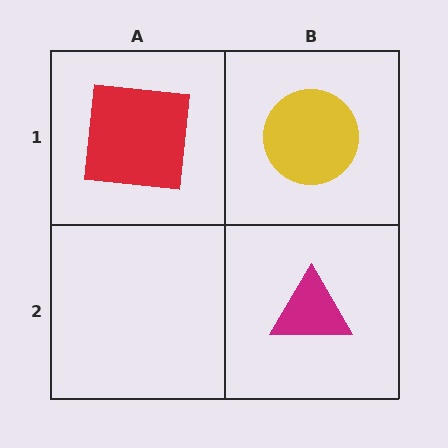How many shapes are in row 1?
2 shapes.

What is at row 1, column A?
A red square.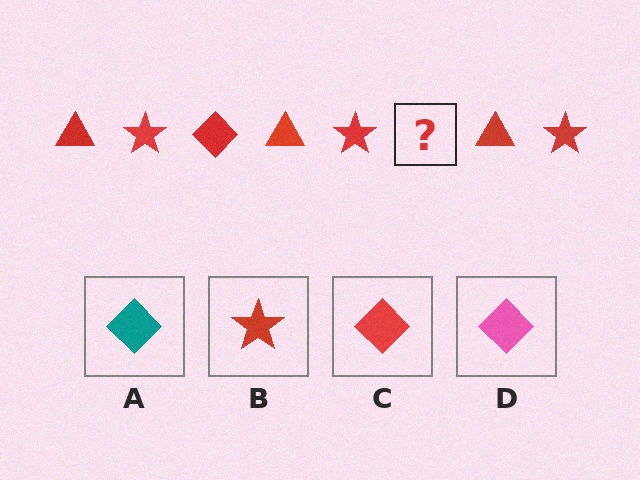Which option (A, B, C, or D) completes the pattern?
C.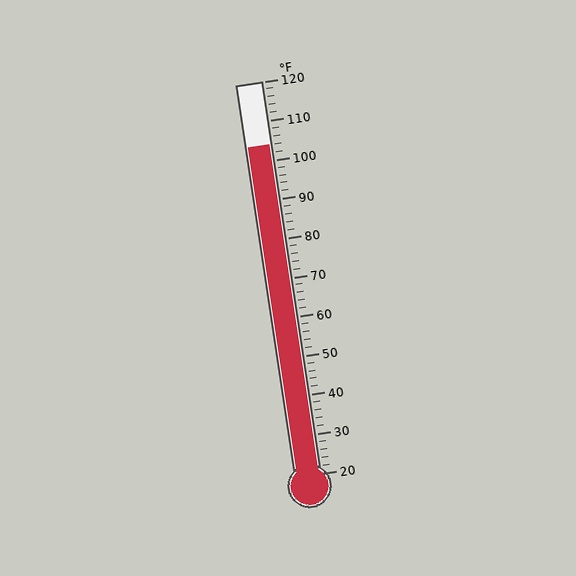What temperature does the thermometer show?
The thermometer shows approximately 104°F.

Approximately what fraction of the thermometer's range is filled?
The thermometer is filled to approximately 85% of its range.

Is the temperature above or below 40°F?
The temperature is above 40°F.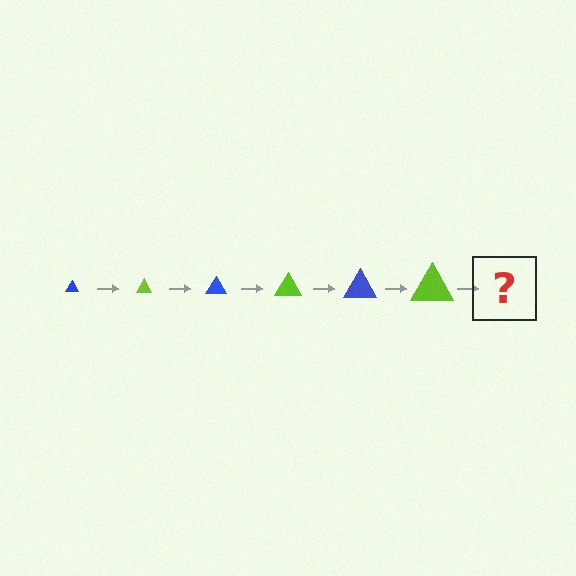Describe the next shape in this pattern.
It should be a blue triangle, larger than the previous one.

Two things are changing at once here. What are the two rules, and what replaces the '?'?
The two rules are that the triangle grows larger each step and the color cycles through blue and lime. The '?' should be a blue triangle, larger than the previous one.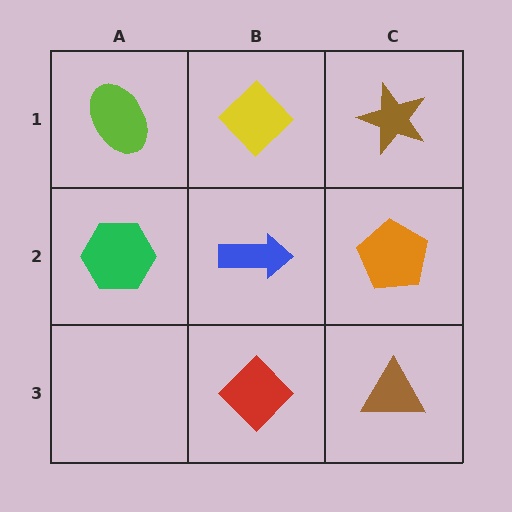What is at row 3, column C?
A brown triangle.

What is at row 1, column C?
A brown star.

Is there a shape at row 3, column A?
No, that cell is empty.